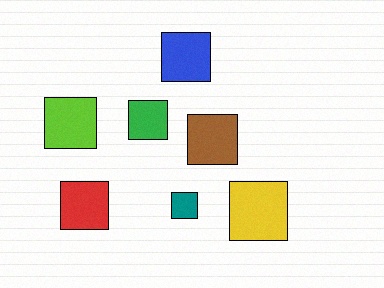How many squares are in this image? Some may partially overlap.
There are 7 squares.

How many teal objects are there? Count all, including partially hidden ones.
There is 1 teal object.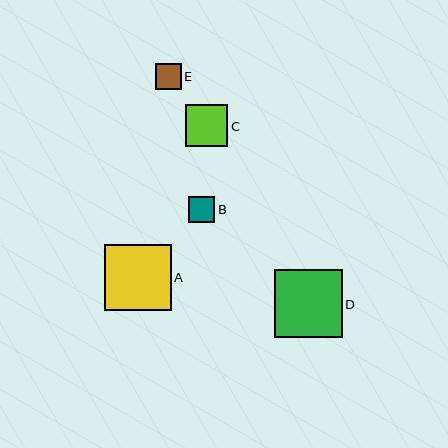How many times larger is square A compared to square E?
Square A is approximately 2.6 times the size of square E.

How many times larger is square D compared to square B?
Square D is approximately 2.6 times the size of square B.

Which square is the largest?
Square D is the largest with a size of approximately 68 pixels.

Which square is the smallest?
Square E is the smallest with a size of approximately 26 pixels.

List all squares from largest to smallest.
From largest to smallest: D, A, C, B, E.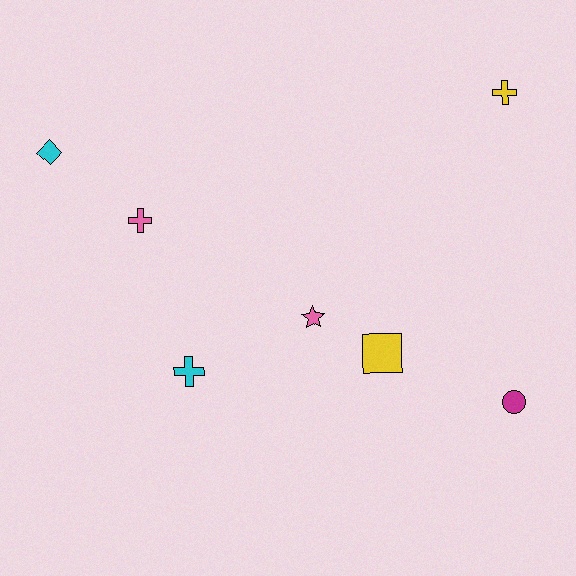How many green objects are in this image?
There are no green objects.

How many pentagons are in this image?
There are no pentagons.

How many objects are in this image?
There are 7 objects.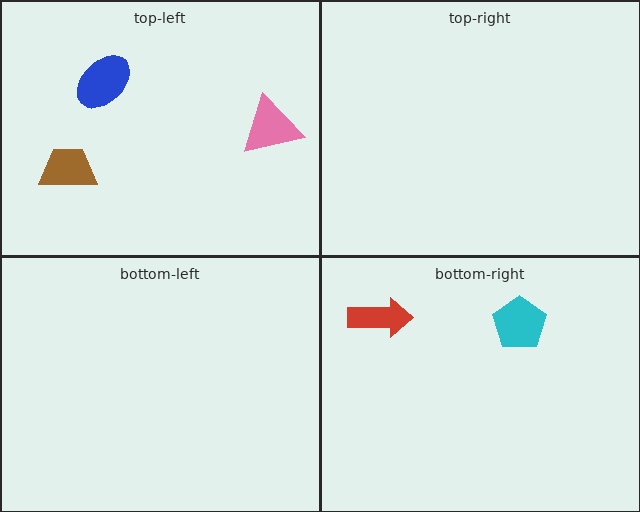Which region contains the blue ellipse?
The top-left region.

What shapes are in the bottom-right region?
The cyan pentagon, the red arrow.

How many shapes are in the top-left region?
3.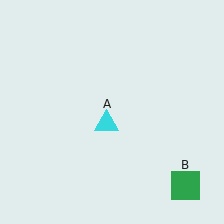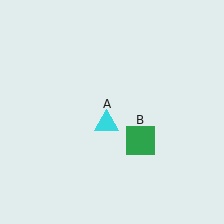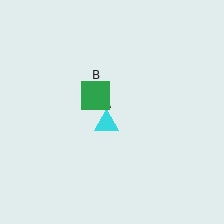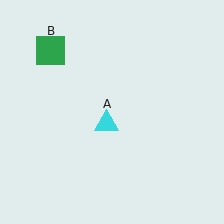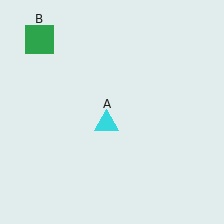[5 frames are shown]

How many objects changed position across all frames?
1 object changed position: green square (object B).